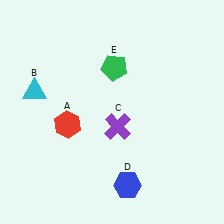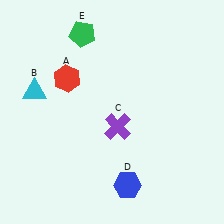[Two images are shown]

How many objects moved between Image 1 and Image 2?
2 objects moved between the two images.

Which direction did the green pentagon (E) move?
The green pentagon (E) moved up.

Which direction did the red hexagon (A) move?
The red hexagon (A) moved up.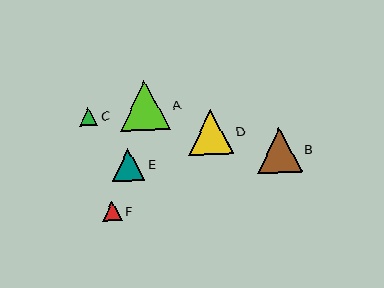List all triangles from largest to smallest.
From largest to smallest: A, D, B, E, F, C.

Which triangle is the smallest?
Triangle C is the smallest with a size of approximately 19 pixels.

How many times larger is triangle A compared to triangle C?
Triangle A is approximately 2.7 times the size of triangle C.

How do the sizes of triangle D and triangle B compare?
Triangle D and triangle B are approximately the same size.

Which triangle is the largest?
Triangle A is the largest with a size of approximately 50 pixels.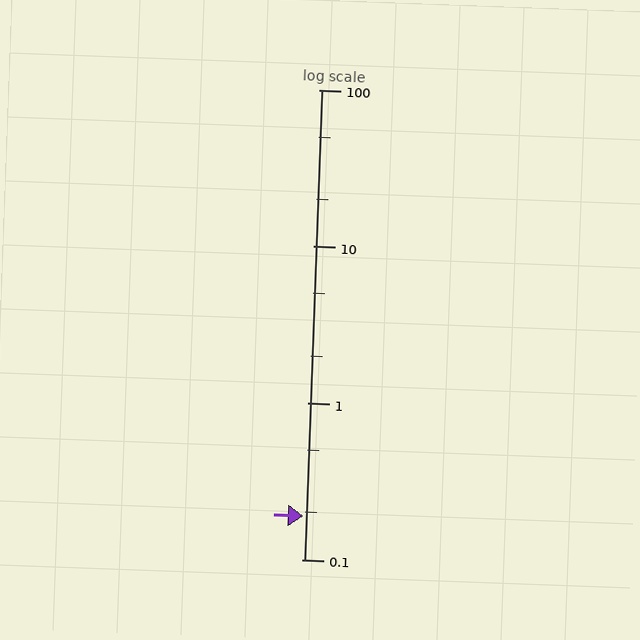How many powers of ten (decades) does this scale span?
The scale spans 3 decades, from 0.1 to 100.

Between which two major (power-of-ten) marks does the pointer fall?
The pointer is between 0.1 and 1.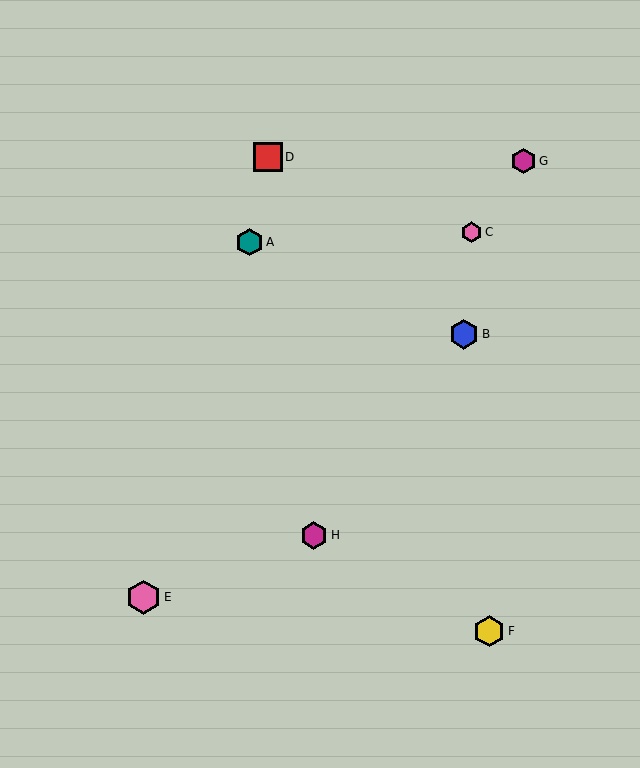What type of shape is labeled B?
Shape B is a blue hexagon.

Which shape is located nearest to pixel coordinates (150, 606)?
The pink hexagon (labeled E) at (144, 597) is nearest to that location.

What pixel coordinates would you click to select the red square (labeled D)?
Click at (268, 157) to select the red square D.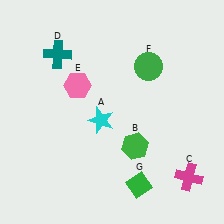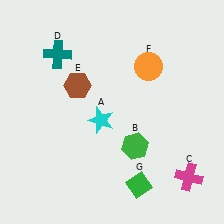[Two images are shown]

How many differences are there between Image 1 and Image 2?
There are 2 differences between the two images.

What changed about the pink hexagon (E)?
In Image 1, E is pink. In Image 2, it changed to brown.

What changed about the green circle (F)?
In Image 1, F is green. In Image 2, it changed to orange.